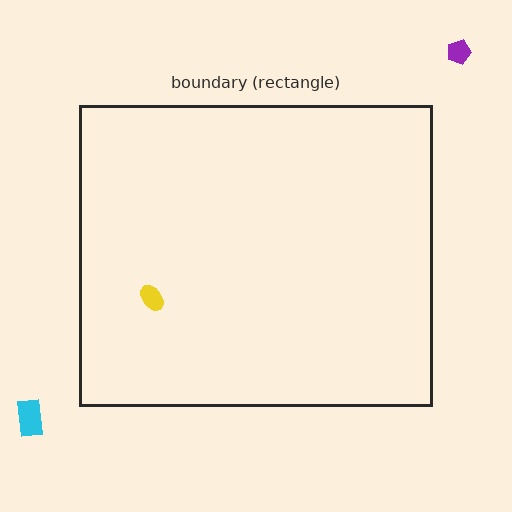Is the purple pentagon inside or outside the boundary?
Outside.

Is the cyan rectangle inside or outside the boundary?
Outside.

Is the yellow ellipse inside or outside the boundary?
Inside.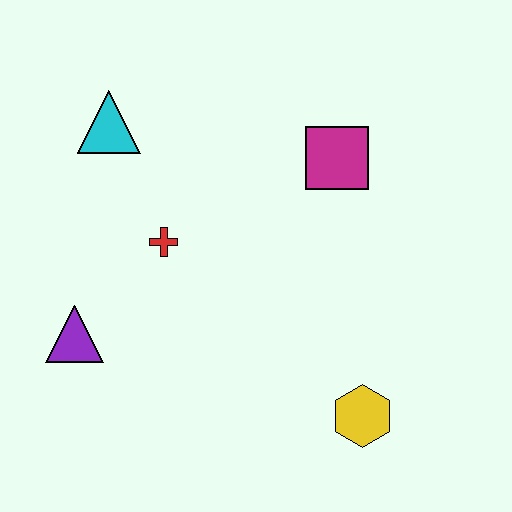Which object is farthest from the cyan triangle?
The yellow hexagon is farthest from the cyan triangle.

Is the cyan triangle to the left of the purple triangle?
No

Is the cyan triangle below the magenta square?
No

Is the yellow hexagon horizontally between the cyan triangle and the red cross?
No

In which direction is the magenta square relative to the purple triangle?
The magenta square is to the right of the purple triangle.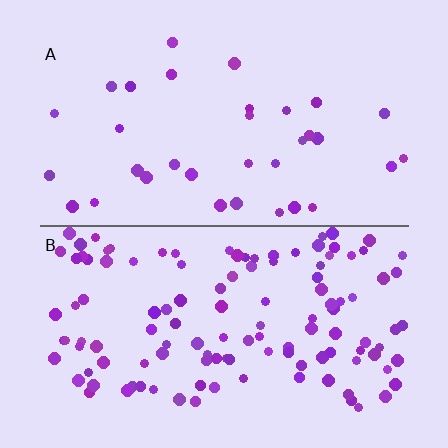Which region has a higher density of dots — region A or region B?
B (the bottom).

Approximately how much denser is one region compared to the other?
Approximately 3.6× — region B over region A.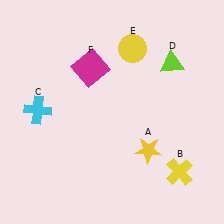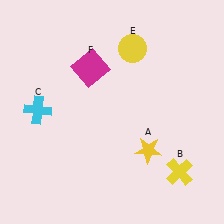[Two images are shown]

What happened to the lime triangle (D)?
The lime triangle (D) was removed in Image 2. It was in the top-right area of Image 1.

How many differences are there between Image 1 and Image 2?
There is 1 difference between the two images.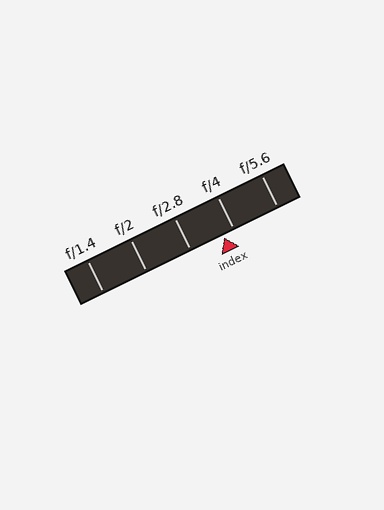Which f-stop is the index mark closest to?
The index mark is closest to f/4.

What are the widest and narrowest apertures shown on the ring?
The widest aperture shown is f/1.4 and the narrowest is f/5.6.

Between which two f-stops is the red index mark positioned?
The index mark is between f/2.8 and f/4.